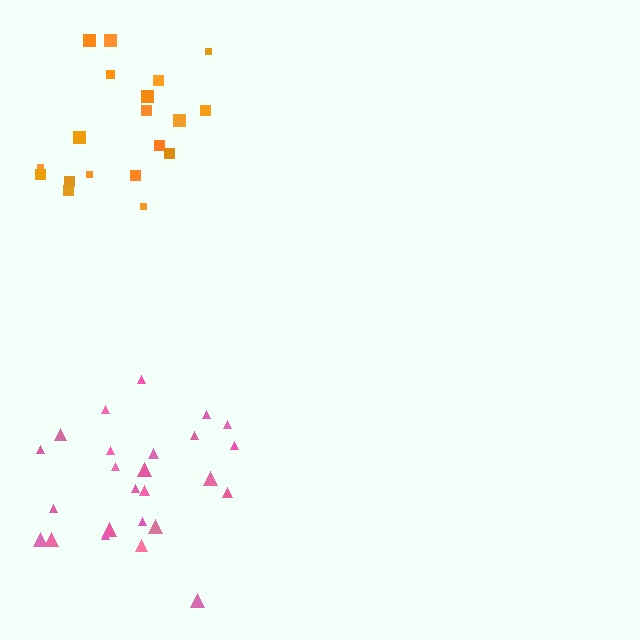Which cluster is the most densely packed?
Orange.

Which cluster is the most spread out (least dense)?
Pink.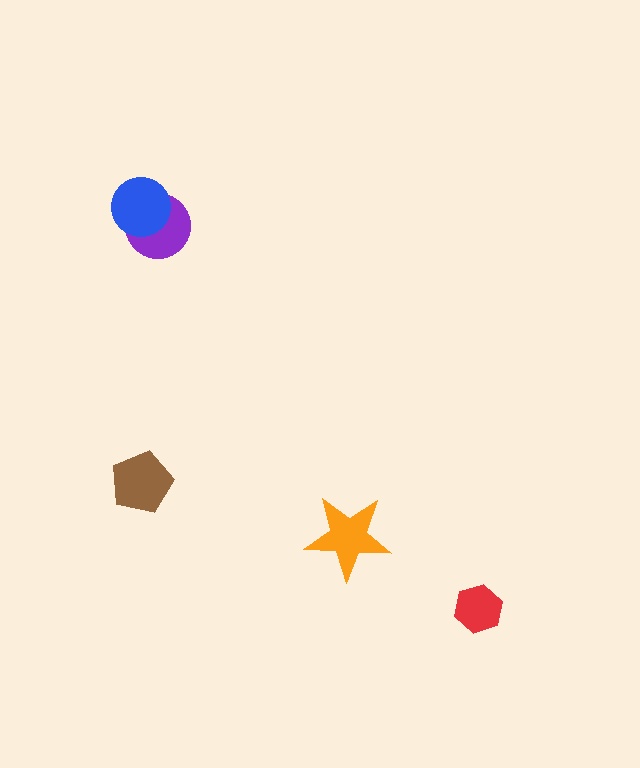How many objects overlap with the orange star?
0 objects overlap with the orange star.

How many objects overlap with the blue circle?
1 object overlaps with the blue circle.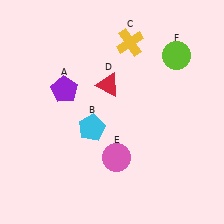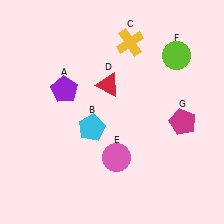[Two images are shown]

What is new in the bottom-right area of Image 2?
A magenta pentagon (G) was added in the bottom-right area of Image 2.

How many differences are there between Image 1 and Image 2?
There is 1 difference between the two images.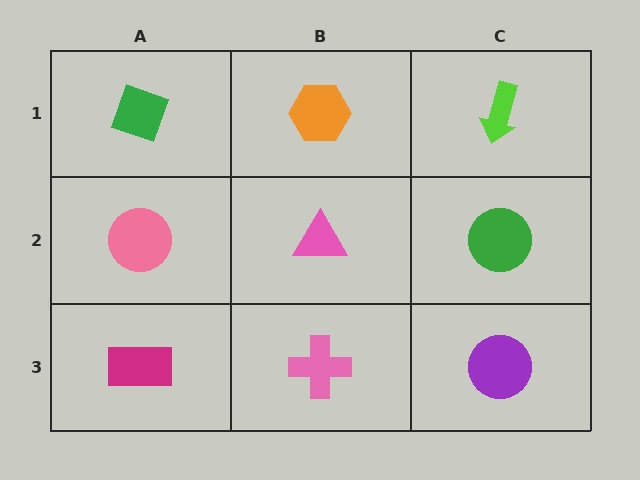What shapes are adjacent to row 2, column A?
A green diamond (row 1, column A), a magenta rectangle (row 3, column A), a pink triangle (row 2, column B).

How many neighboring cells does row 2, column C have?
3.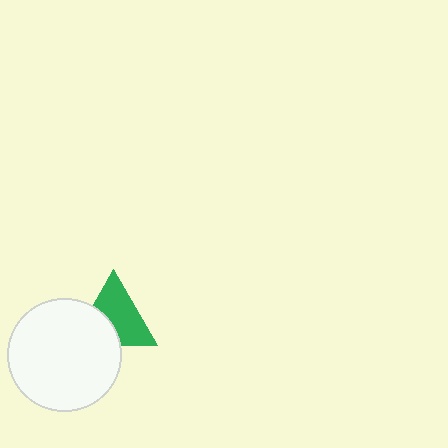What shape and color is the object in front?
The object in front is a white circle.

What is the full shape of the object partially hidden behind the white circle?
The partially hidden object is a green triangle.